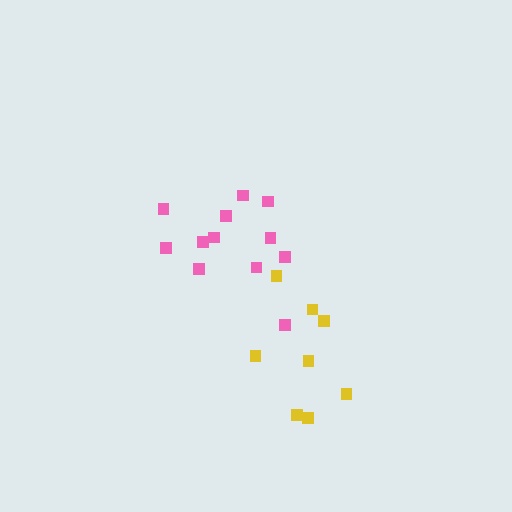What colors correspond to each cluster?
The clusters are colored: yellow, pink.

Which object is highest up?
The pink cluster is topmost.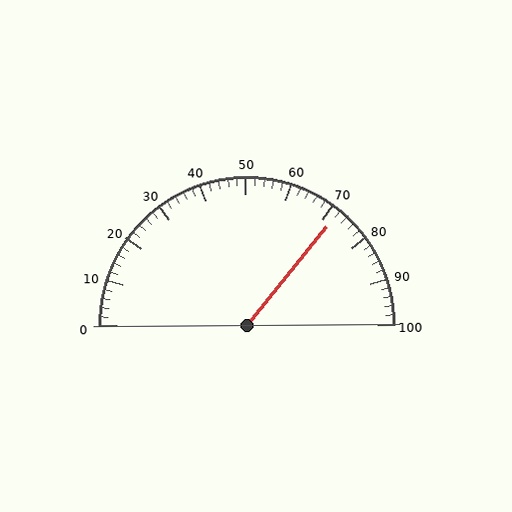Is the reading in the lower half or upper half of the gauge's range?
The reading is in the upper half of the range (0 to 100).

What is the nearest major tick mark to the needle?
The nearest major tick mark is 70.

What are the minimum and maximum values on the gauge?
The gauge ranges from 0 to 100.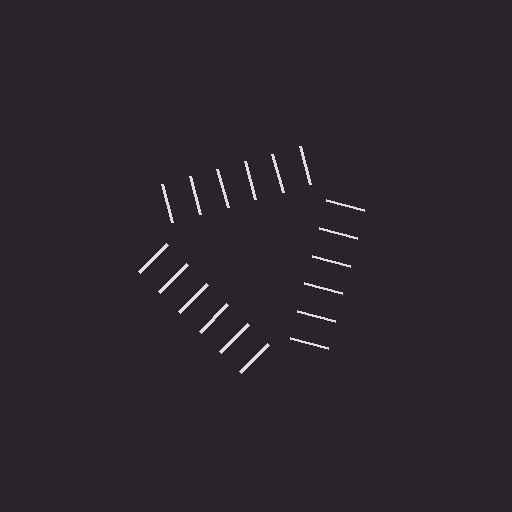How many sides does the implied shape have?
3 sides — the line-ends trace a triangle.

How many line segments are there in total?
18 — 6 along each of the 3 edges.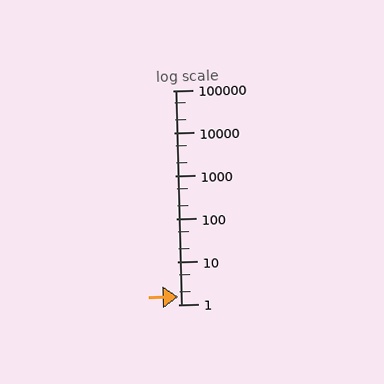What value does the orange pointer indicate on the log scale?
The pointer indicates approximately 1.5.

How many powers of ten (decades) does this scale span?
The scale spans 5 decades, from 1 to 100000.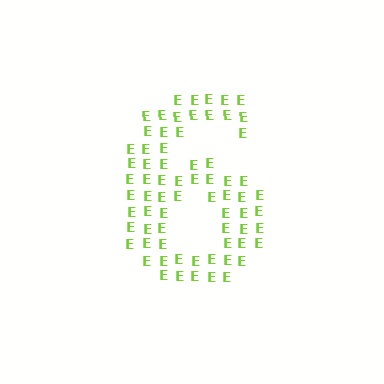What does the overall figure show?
The overall figure shows the digit 6.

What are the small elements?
The small elements are letter E's.